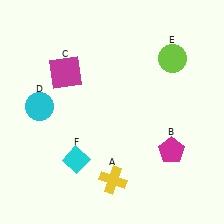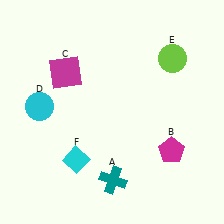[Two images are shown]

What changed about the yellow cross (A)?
In Image 1, A is yellow. In Image 2, it changed to teal.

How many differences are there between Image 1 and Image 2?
There is 1 difference between the two images.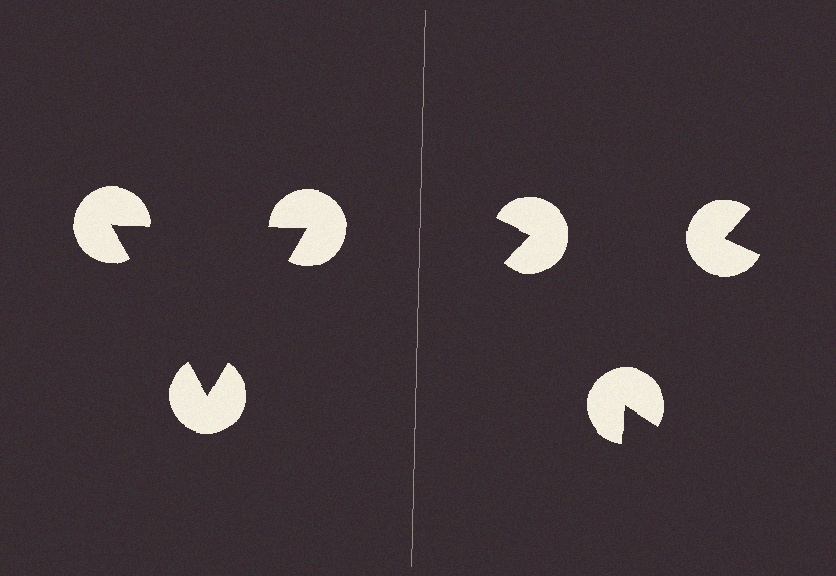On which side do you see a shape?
An illusory triangle appears on the left side. On the right side the wedge cuts are rotated, so no coherent shape forms.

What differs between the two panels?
The pac-man discs are positioned identically on both sides; only the wedge orientations differ. On the left they align to a triangle; on the right they are misaligned.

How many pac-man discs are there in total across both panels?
6 — 3 on each side.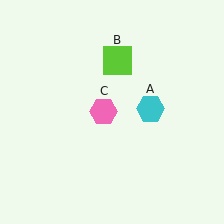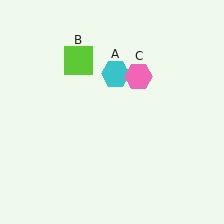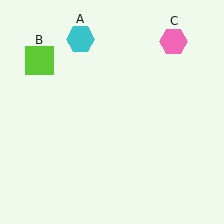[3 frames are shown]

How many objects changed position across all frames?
3 objects changed position: cyan hexagon (object A), lime square (object B), pink hexagon (object C).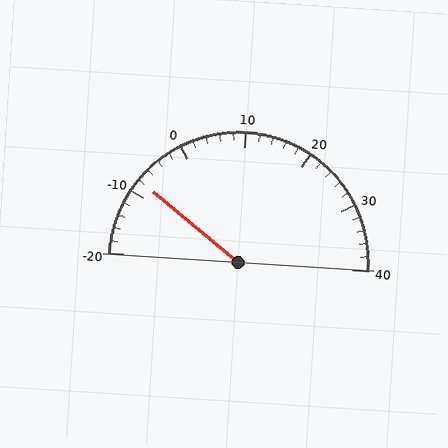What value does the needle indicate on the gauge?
The needle indicates approximately -8.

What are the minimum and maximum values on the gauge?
The gauge ranges from -20 to 40.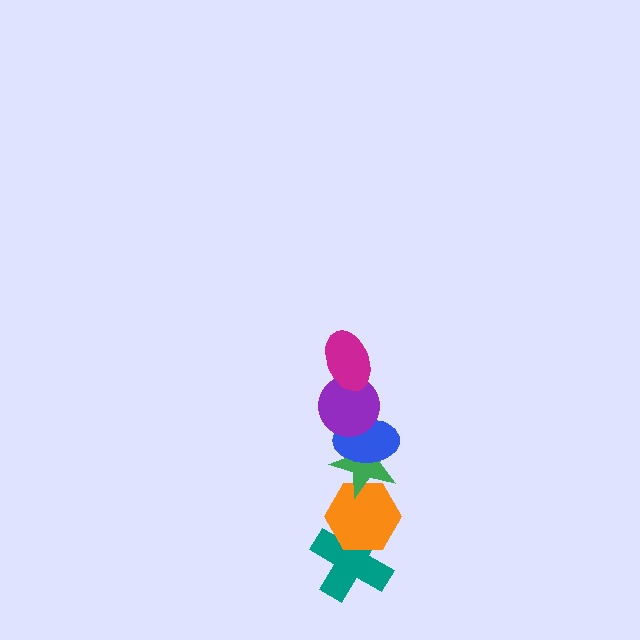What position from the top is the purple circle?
The purple circle is 2nd from the top.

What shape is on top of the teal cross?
The orange hexagon is on top of the teal cross.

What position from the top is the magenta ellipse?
The magenta ellipse is 1st from the top.